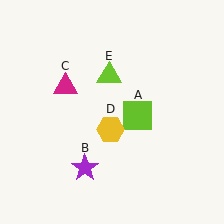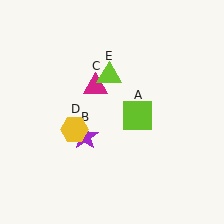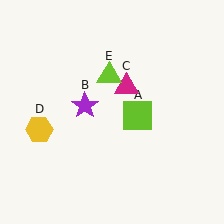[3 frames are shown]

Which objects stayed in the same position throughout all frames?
Lime square (object A) and lime triangle (object E) remained stationary.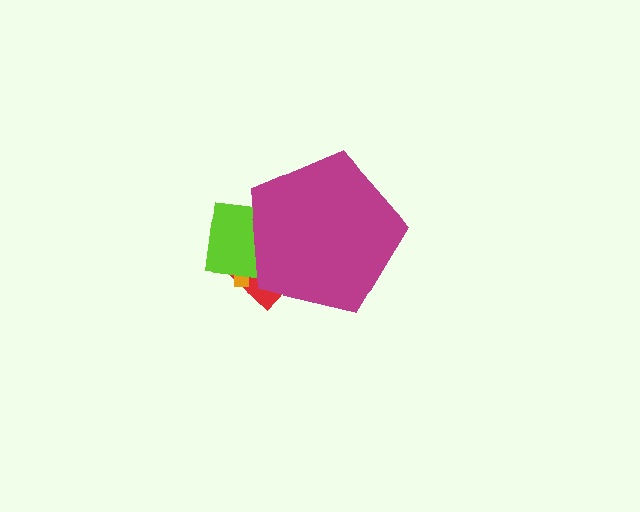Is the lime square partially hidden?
Yes, the lime square is partially hidden behind the magenta pentagon.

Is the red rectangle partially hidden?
Yes, the red rectangle is partially hidden behind the magenta pentagon.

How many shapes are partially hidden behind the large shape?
3 shapes are partially hidden.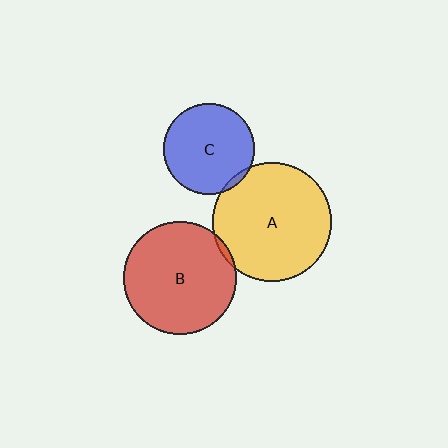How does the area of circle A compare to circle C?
Approximately 1.7 times.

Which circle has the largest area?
Circle A (yellow).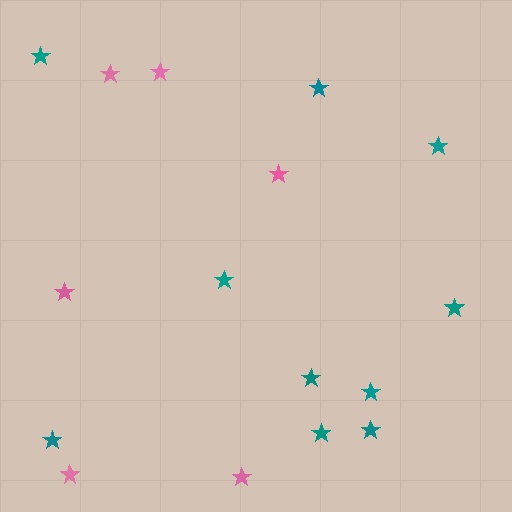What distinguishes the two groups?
There are 2 groups: one group of teal stars (10) and one group of pink stars (6).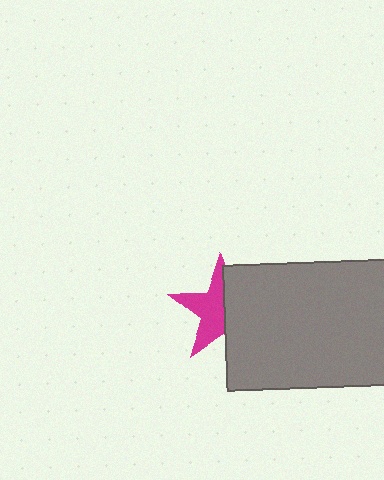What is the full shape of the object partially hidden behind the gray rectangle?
The partially hidden object is a magenta star.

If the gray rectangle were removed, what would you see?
You would see the complete magenta star.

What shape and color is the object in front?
The object in front is a gray rectangle.